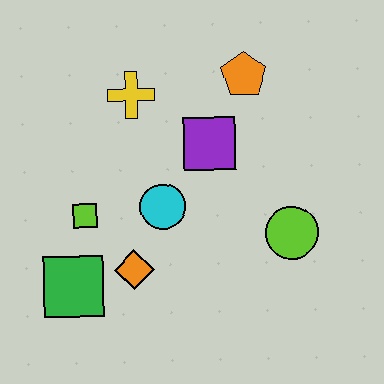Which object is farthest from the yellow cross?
The lime circle is farthest from the yellow cross.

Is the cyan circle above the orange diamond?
Yes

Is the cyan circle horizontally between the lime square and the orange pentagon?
Yes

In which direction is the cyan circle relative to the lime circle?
The cyan circle is to the left of the lime circle.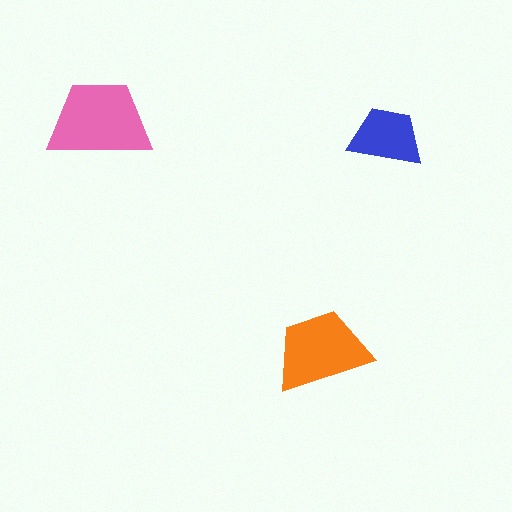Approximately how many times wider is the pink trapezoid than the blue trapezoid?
About 1.5 times wider.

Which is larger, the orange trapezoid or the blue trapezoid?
The orange one.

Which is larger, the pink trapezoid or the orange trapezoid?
The pink one.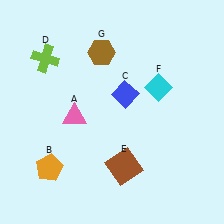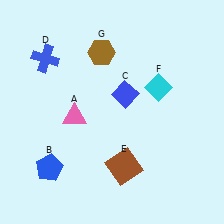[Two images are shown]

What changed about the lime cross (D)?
In Image 1, D is lime. In Image 2, it changed to blue.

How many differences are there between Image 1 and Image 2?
There are 2 differences between the two images.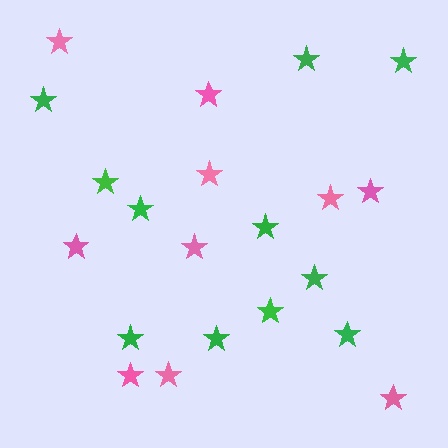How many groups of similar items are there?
There are 2 groups: one group of pink stars (10) and one group of green stars (11).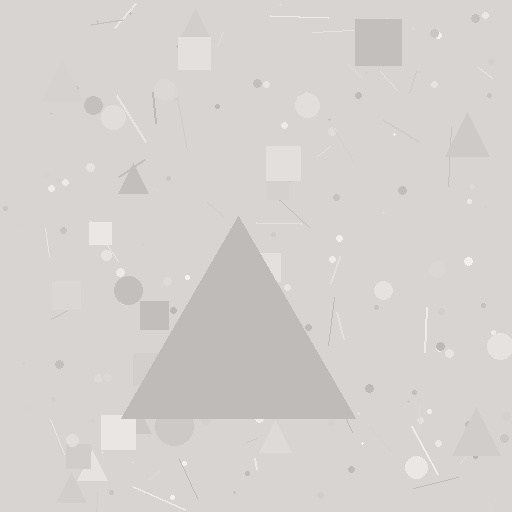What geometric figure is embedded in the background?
A triangle is embedded in the background.